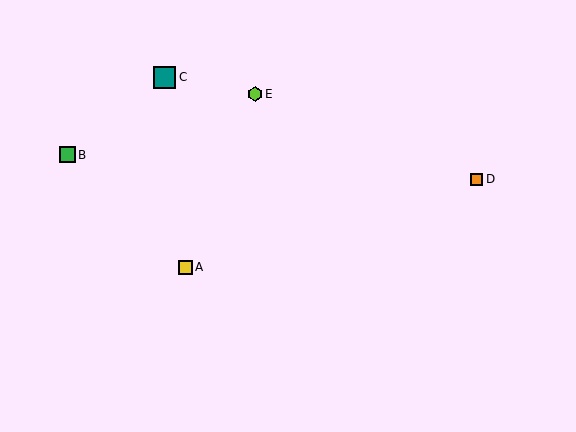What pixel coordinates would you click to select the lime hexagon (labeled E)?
Click at (255, 94) to select the lime hexagon E.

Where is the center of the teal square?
The center of the teal square is at (165, 77).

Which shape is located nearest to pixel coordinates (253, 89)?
The lime hexagon (labeled E) at (255, 94) is nearest to that location.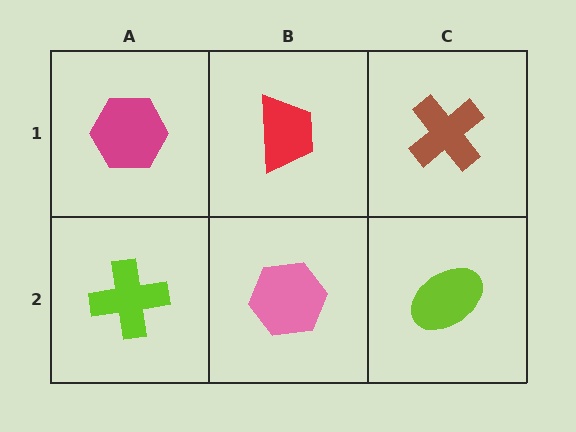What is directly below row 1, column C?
A lime ellipse.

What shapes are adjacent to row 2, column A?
A magenta hexagon (row 1, column A), a pink hexagon (row 2, column B).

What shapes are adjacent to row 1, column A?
A lime cross (row 2, column A), a red trapezoid (row 1, column B).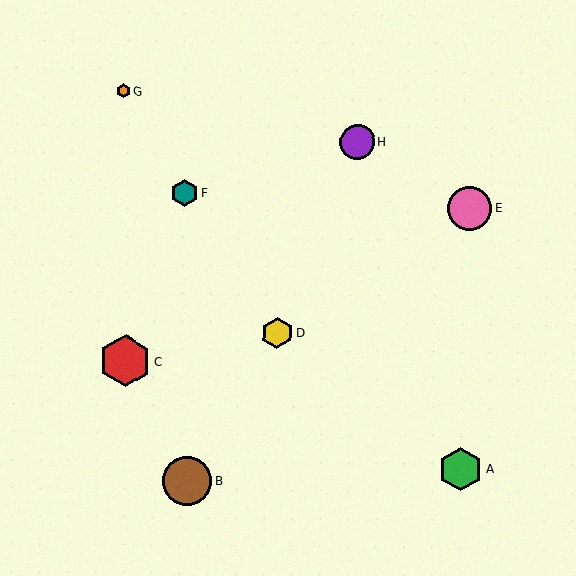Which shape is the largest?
The red hexagon (labeled C) is the largest.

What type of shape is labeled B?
Shape B is a brown circle.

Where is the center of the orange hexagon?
The center of the orange hexagon is at (123, 91).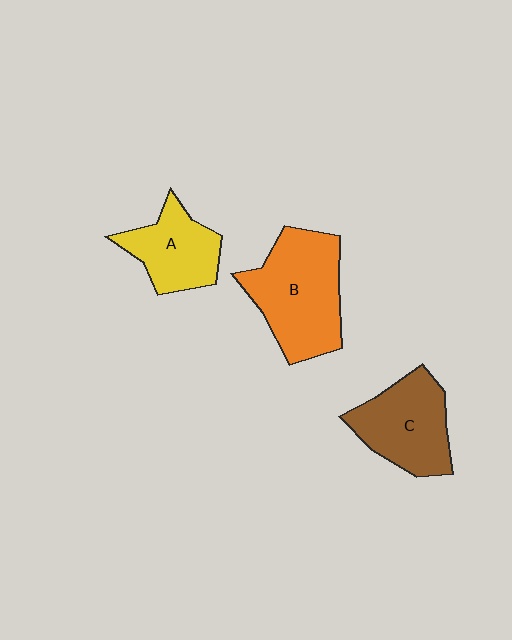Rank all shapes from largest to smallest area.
From largest to smallest: B (orange), C (brown), A (yellow).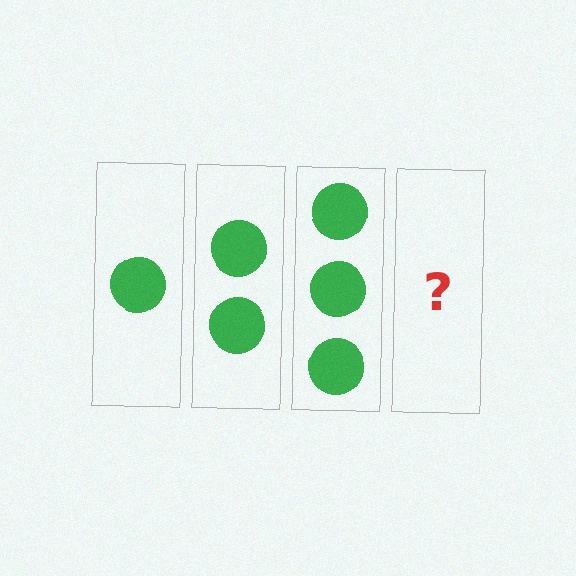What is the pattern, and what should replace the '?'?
The pattern is that each step adds one more circle. The '?' should be 4 circles.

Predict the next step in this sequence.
The next step is 4 circles.